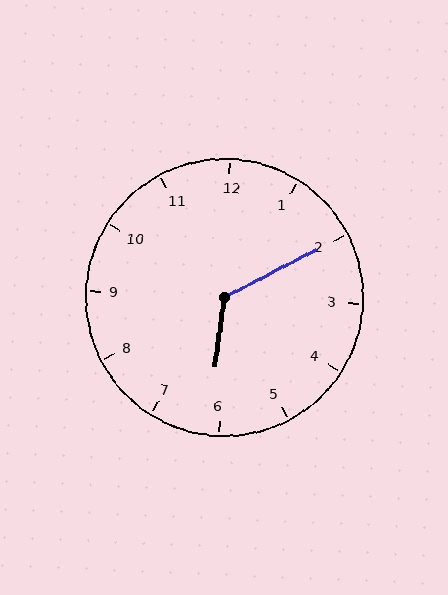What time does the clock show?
6:10.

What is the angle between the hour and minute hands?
Approximately 125 degrees.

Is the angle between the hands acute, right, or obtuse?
It is obtuse.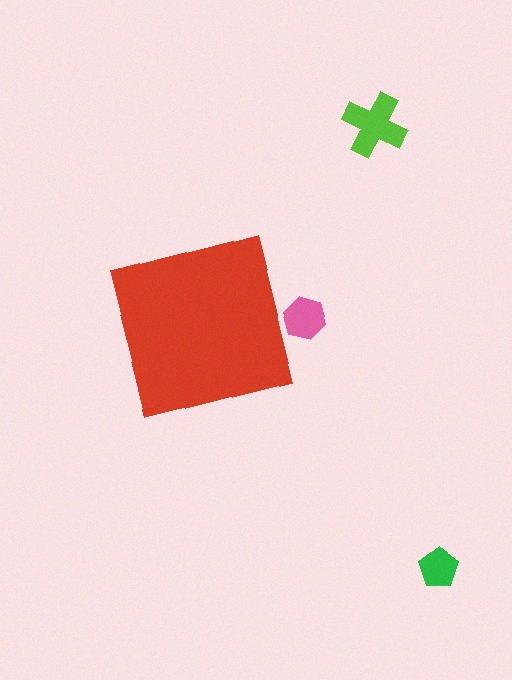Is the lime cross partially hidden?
No, the lime cross is fully visible.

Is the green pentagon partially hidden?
No, the green pentagon is fully visible.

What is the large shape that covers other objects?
A red square.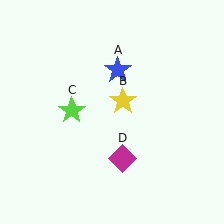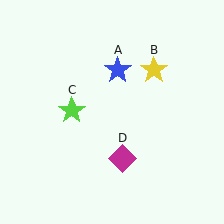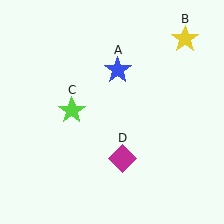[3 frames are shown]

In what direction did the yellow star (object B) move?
The yellow star (object B) moved up and to the right.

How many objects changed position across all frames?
1 object changed position: yellow star (object B).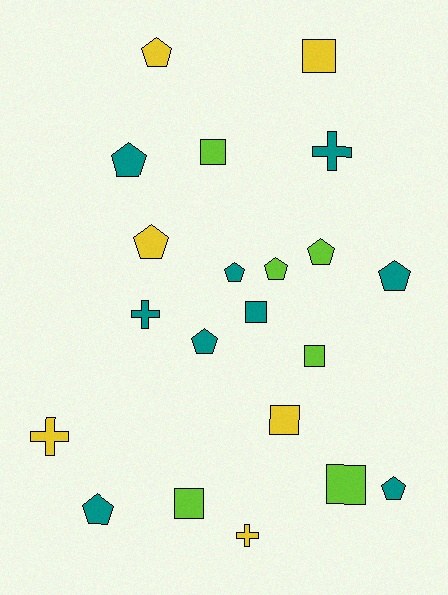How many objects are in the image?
There are 21 objects.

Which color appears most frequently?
Teal, with 9 objects.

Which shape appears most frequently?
Pentagon, with 10 objects.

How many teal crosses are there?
There are 2 teal crosses.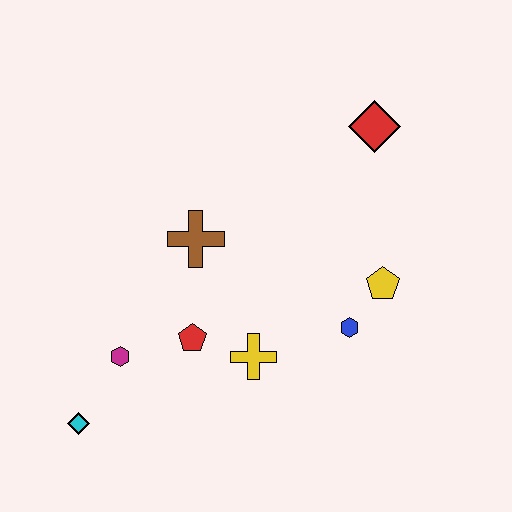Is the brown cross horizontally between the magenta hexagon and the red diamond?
Yes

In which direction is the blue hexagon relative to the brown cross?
The blue hexagon is to the right of the brown cross.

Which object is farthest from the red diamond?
The cyan diamond is farthest from the red diamond.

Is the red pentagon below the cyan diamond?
No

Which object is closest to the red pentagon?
The yellow cross is closest to the red pentagon.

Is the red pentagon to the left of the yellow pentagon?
Yes